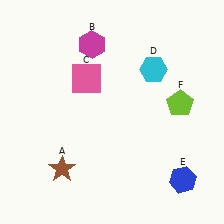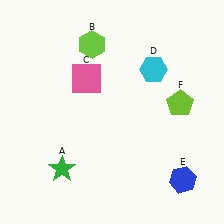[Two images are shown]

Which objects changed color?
A changed from brown to green. B changed from magenta to lime.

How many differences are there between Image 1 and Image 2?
There are 2 differences between the two images.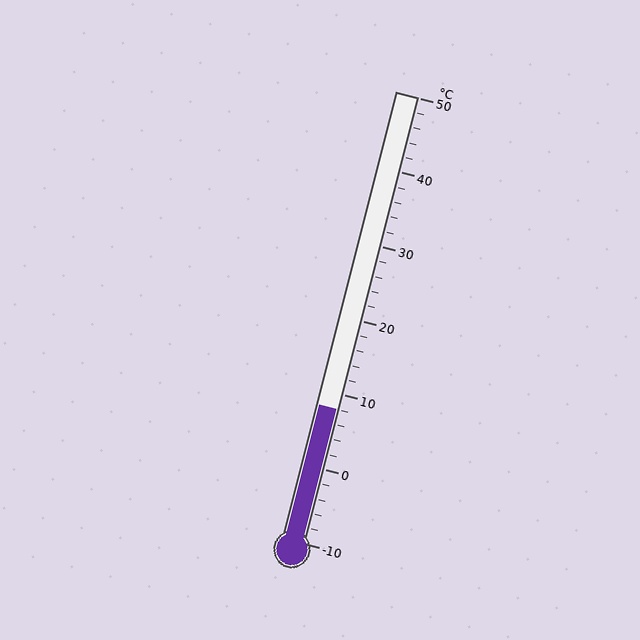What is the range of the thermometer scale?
The thermometer scale ranges from -10°C to 50°C.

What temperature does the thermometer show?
The thermometer shows approximately 8°C.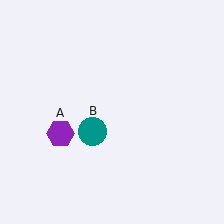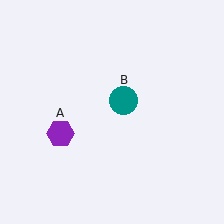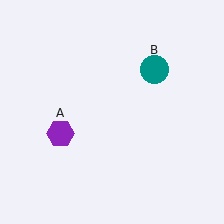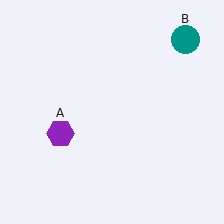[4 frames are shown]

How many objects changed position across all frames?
1 object changed position: teal circle (object B).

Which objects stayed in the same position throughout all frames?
Purple hexagon (object A) remained stationary.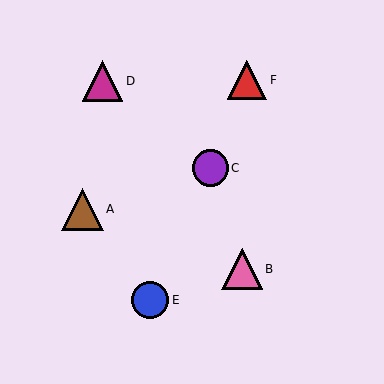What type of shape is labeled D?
Shape D is a magenta triangle.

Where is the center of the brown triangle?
The center of the brown triangle is at (82, 209).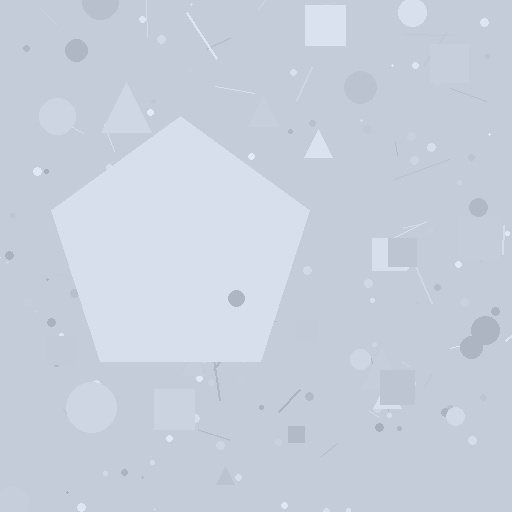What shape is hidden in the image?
A pentagon is hidden in the image.